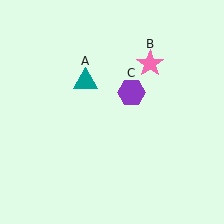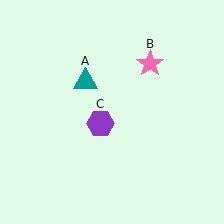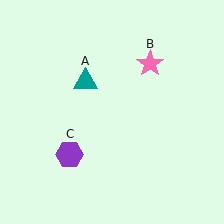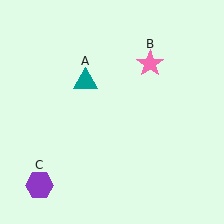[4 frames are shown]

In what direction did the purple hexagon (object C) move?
The purple hexagon (object C) moved down and to the left.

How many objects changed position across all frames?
1 object changed position: purple hexagon (object C).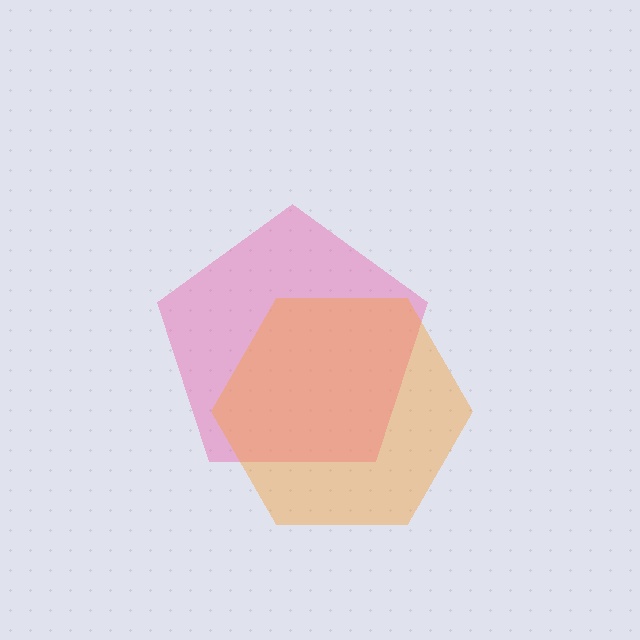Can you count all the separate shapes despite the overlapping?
Yes, there are 2 separate shapes.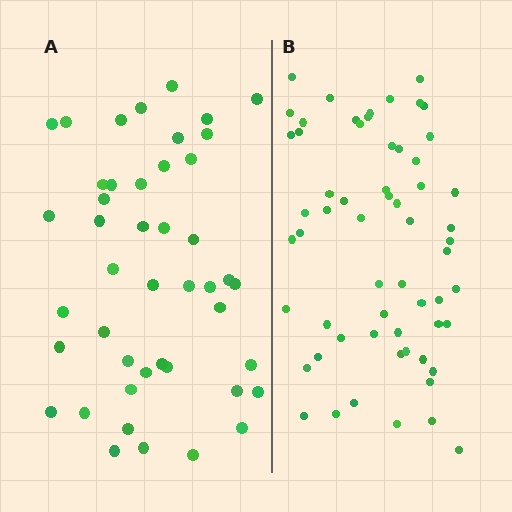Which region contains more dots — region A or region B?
Region B (the right region) has more dots.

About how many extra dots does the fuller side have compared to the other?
Region B has approximately 15 more dots than region A.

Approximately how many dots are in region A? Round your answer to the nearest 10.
About 40 dots. (The exact count is 45, which rounds to 40.)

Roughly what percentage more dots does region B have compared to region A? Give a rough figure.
About 35% more.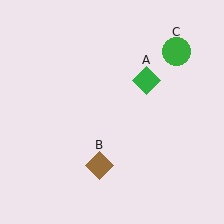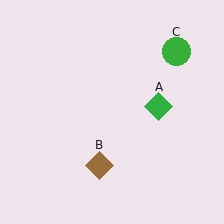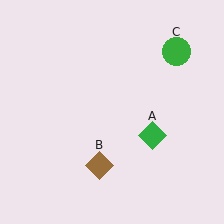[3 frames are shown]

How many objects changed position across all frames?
1 object changed position: green diamond (object A).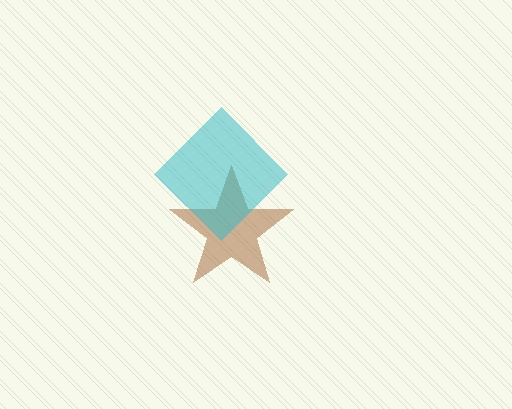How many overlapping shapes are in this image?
There are 2 overlapping shapes in the image.